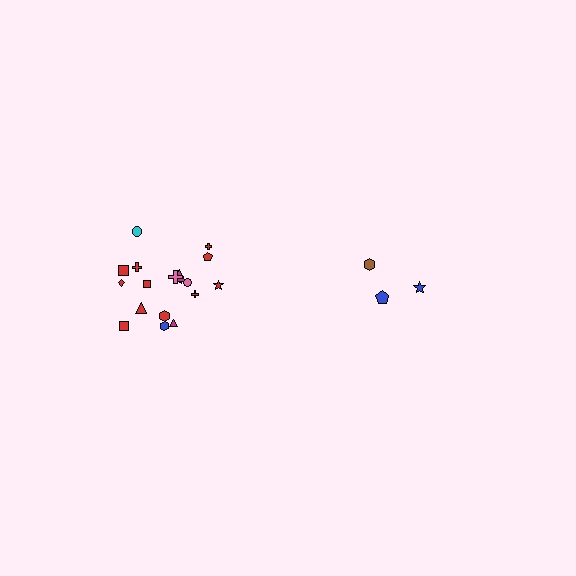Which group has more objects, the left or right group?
The left group.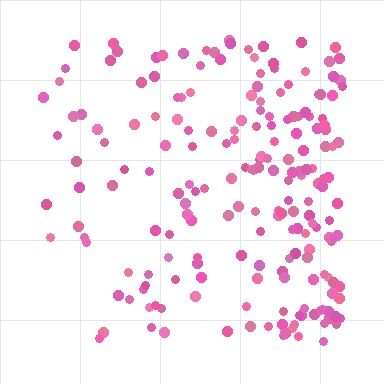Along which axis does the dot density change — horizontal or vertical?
Horizontal.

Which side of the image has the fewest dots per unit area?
The left.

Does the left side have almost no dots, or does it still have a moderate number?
Still a moderate number, just noticeably fewer than the right.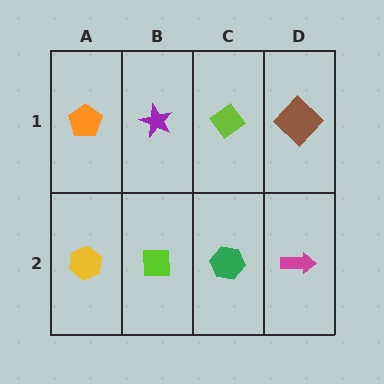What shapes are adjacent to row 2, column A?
An orange pentagon (row 1, column A), a lime square (row 2, column B).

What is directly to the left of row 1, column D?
A lime diamond.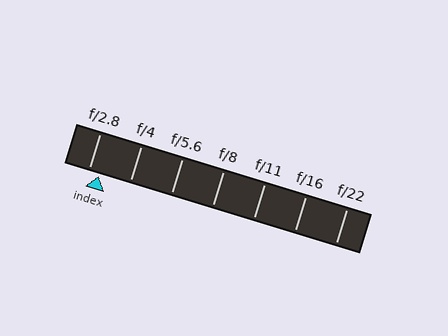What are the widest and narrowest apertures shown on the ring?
The widest aperture shown is f/2.8 and the narrowest is f/22.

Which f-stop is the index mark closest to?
The index mark is closest to f/2.8.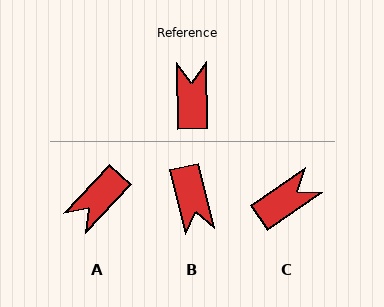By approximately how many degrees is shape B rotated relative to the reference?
Approximately 168 degrees clockwise.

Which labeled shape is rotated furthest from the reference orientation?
B, about 168 degrees away.